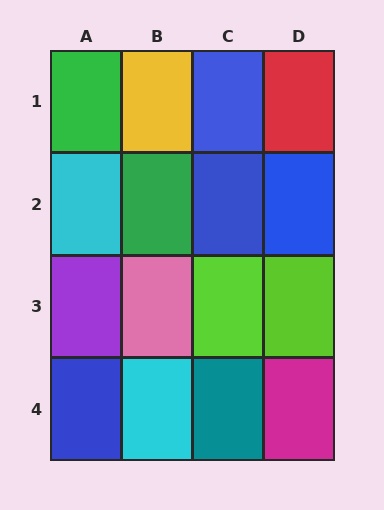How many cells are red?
1 cell is red.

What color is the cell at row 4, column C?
Teal.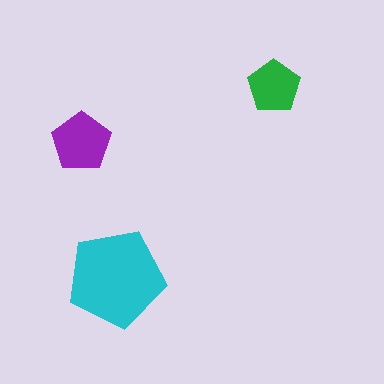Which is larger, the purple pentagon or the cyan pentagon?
The cyan one.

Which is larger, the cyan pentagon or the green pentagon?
The cyan one.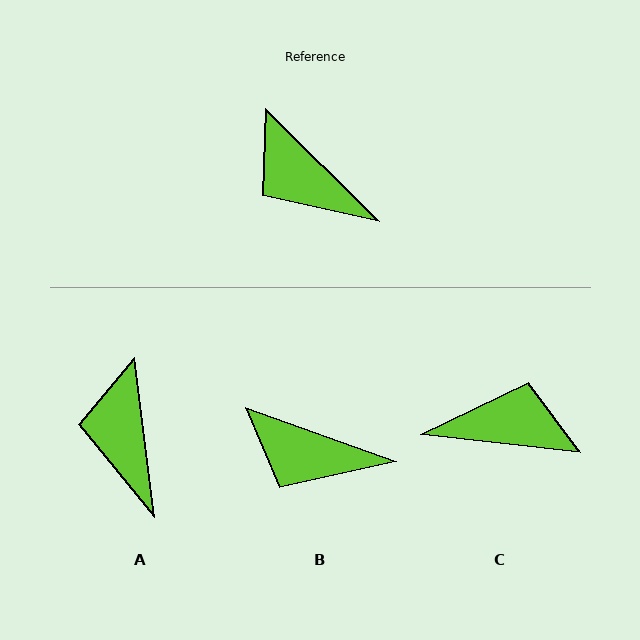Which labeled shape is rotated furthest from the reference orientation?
C, about 142 degrees away.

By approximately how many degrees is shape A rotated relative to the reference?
Approximately 38 degrees clockwise.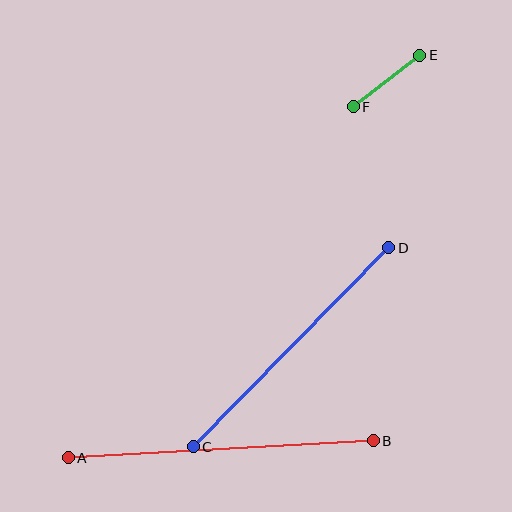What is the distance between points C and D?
The distance is approximately 279 pixels.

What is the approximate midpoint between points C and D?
The midpoint is at approximately (291, 347) pixels.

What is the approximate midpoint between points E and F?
The midpoint is at approximately (386, 81) pixels.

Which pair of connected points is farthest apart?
Points A and B are farthest apart.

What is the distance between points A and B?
The distance is approximately 306 pixels.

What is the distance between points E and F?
The distance is approximately 84 pixels.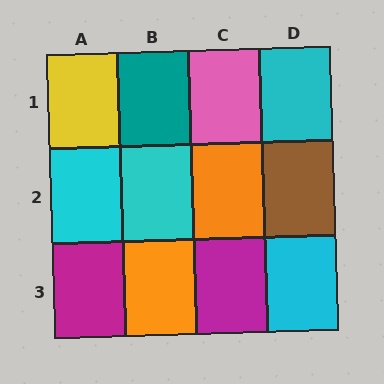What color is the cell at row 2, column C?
Orange.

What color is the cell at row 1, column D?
Cyan.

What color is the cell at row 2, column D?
Brown.